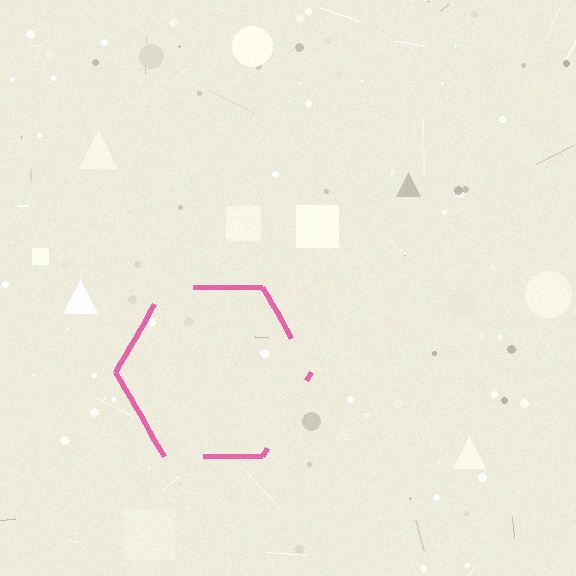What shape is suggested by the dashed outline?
The dashed outline suggests a hexagon.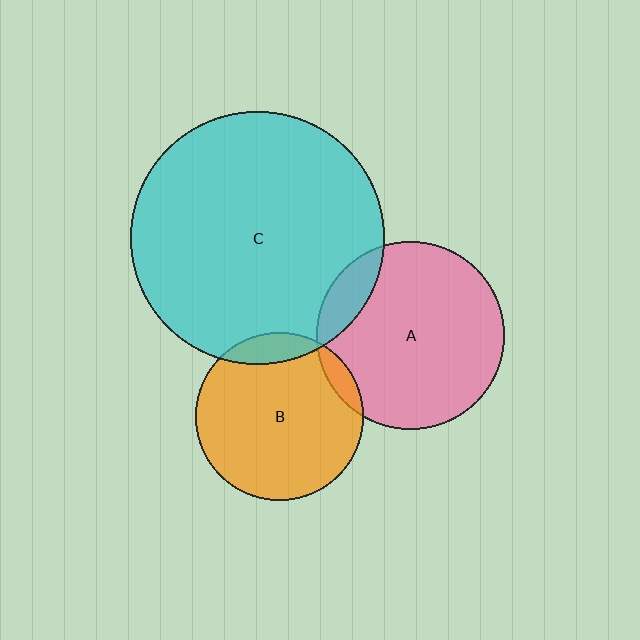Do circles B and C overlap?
Yes.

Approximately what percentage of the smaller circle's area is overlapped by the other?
Approximately 10%.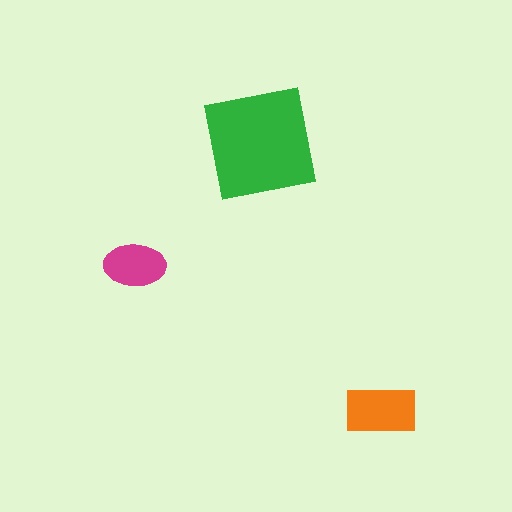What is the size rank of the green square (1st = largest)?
1st.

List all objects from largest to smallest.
The green square, the orange rectangle, the magenta ellipse.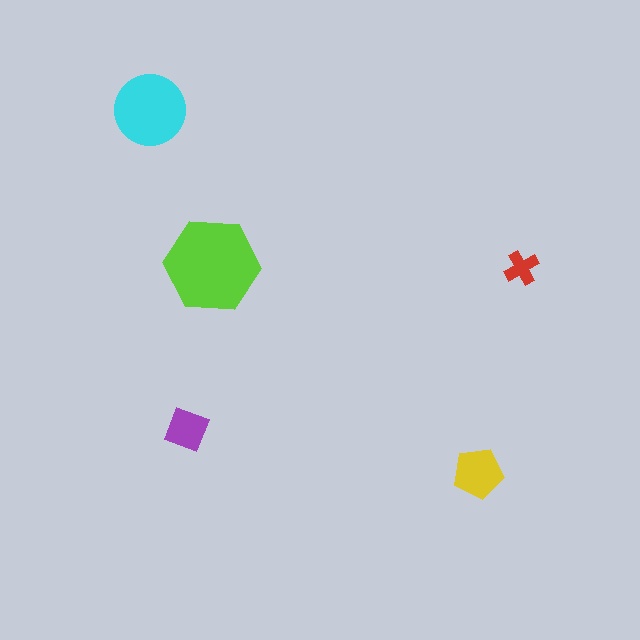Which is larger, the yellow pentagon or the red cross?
The yellow pentagon.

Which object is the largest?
The lime hexagon.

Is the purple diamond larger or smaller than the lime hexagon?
Smaller.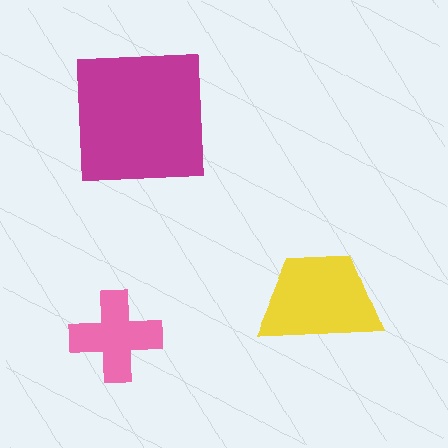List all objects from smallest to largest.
The pink cross, the yellow trapezoid, the magenta square.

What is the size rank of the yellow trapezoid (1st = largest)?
2nd.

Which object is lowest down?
The pink cross is bottommost.